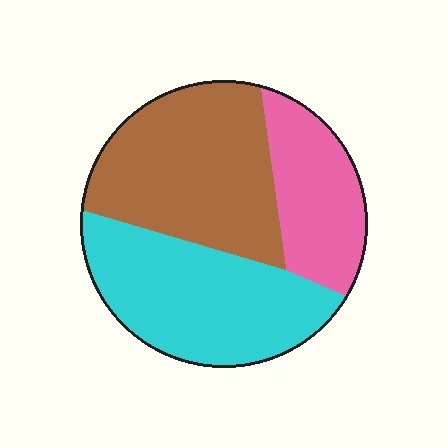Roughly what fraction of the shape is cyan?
Cyan takes up about three eighths (3/8) of the shape.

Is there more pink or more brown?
Brown.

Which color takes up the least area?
Pink, at roughly 20%.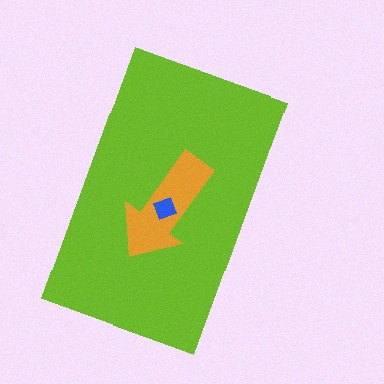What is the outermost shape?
The lime rectangle.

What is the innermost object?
The blue diamond.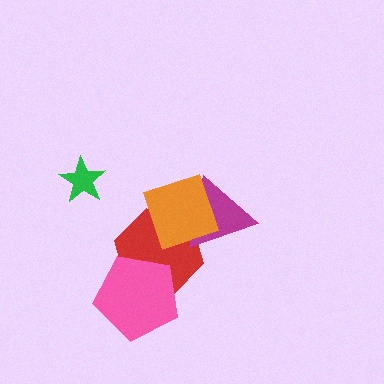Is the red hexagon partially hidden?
Yes, it is partially covered by another shape.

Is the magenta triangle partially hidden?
Yes, it is partially covered by another shape.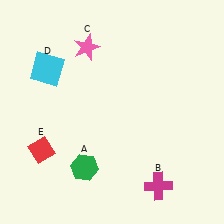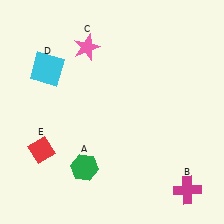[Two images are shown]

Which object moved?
The magenta cross (B) moved right.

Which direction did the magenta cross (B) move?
The magenta cross (B) moved right.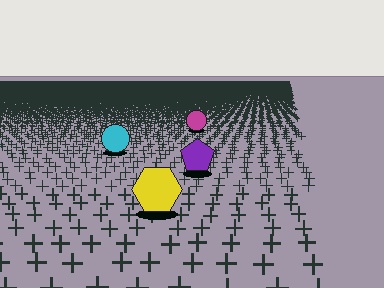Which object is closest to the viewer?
The yellow hexagon is closest. The texture marks near it are larger and more spread out.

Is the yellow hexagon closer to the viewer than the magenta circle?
Yes. The yellow hexagon is closer — you can tell from the texture gradient: the ground texture is coarser near it.